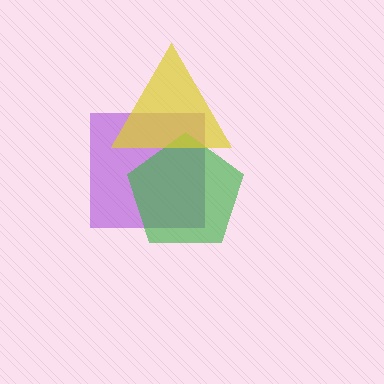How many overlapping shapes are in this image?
There are 3 overlapping shapes in the image.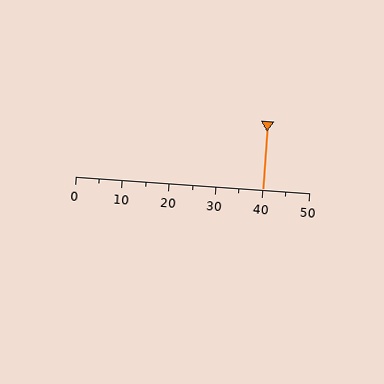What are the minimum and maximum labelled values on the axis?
The axis runs from 0 to 50.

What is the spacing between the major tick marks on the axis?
The major ticks are spaced 10 apart.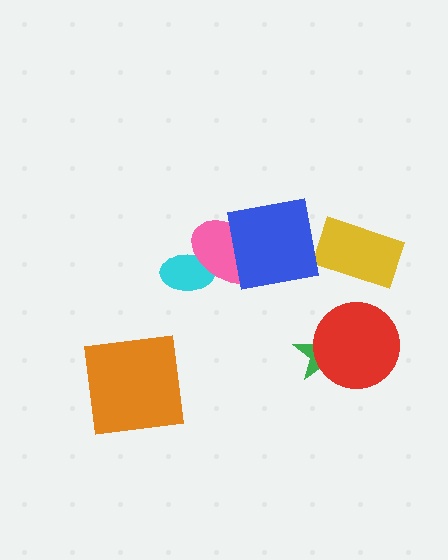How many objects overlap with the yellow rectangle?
0 objects overlap with the yellow rectangle.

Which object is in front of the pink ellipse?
The blue square is in front of the pink ellipse.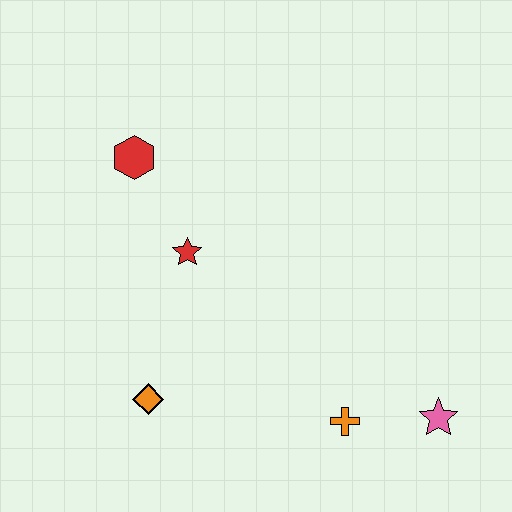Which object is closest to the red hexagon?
The red star is closest to the red hexagon.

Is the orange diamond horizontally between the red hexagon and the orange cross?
Yes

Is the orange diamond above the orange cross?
Yes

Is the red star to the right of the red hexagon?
Yes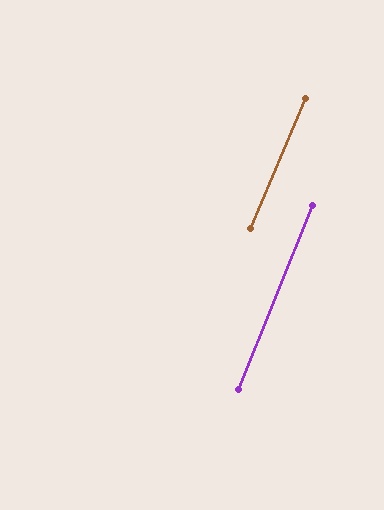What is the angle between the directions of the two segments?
Approximately 1 degree.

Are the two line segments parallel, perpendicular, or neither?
Parallel — their directions differ by only 1.1°.